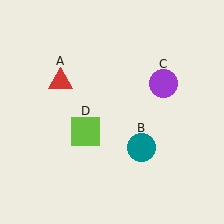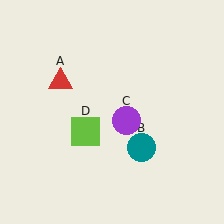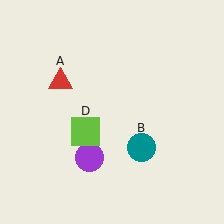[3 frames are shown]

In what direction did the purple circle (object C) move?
The purple circle (object C) moved down and to the left.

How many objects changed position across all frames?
1 object changed position: purple circle (object C).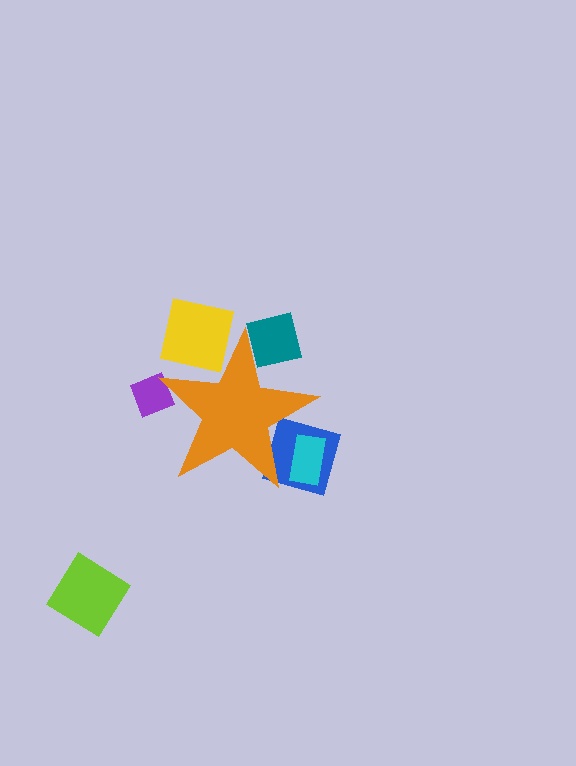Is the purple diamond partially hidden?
Yes, the purple diamond is partially hidden behind the orange star.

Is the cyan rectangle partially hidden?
Yes, the cyan rectangle is partially hidden behind the orange star.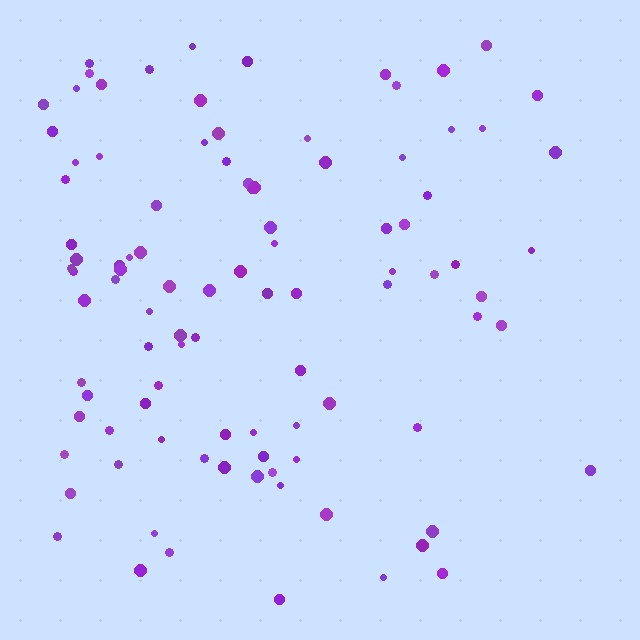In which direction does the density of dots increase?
From right to left, with the left side densest.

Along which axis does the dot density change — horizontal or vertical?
Horizontal.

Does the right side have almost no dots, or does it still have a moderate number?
Still a moderate number, just noticeably fewer than the left.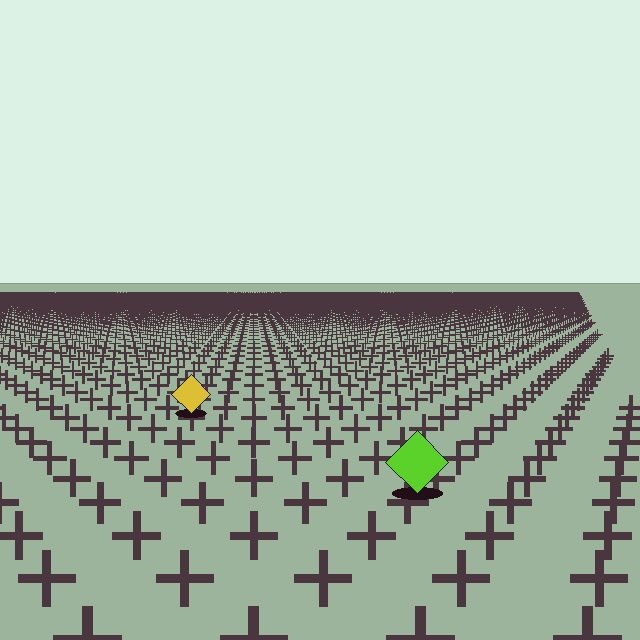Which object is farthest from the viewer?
The yellow diamond is farthest from the viewer. It appears smaller and the ground texture around it is denser.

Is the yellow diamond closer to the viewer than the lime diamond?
No. The lime diamond is closer — you can tell from the texture gradient: the ground texture is coarser near it.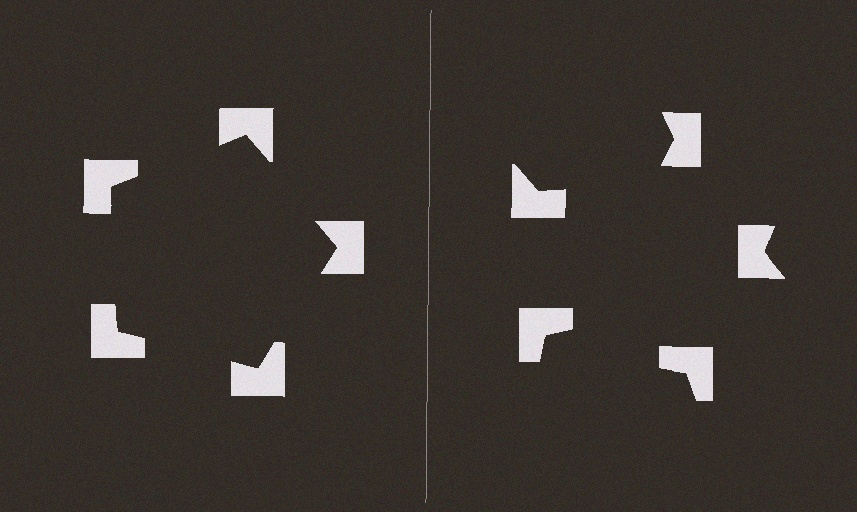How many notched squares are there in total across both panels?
10 — 5 on each side.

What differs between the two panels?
The notched squares are positioned identically on both sides; only the wedge orientations differ. On the left they align to a pentagon; on the right they are misaligned.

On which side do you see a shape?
An illusory pentagon appears on the left side. On the right side the wedge cuts are rotated, so no coherent shape forms.